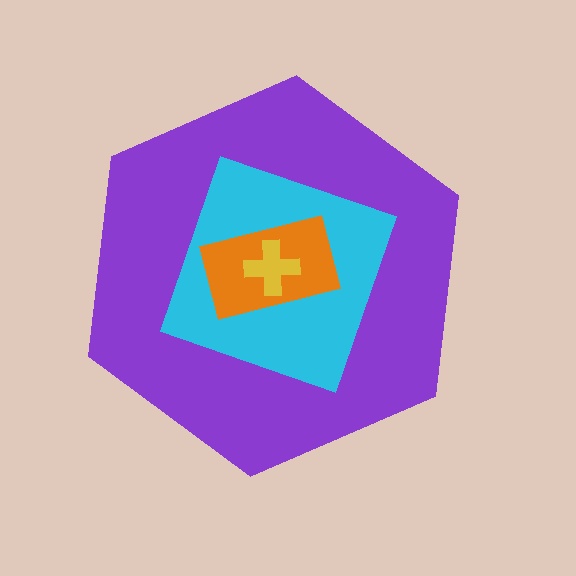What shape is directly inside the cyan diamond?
The orange rectangle.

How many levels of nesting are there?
4.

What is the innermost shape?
The yellow cross.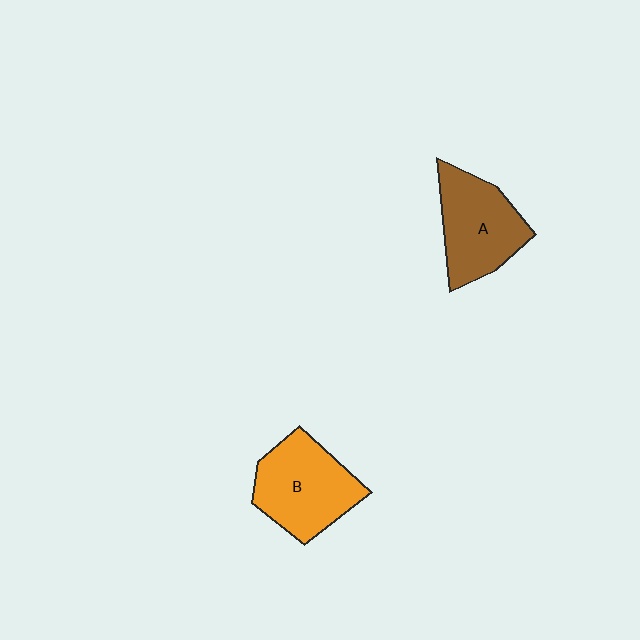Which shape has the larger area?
Shape B (orange).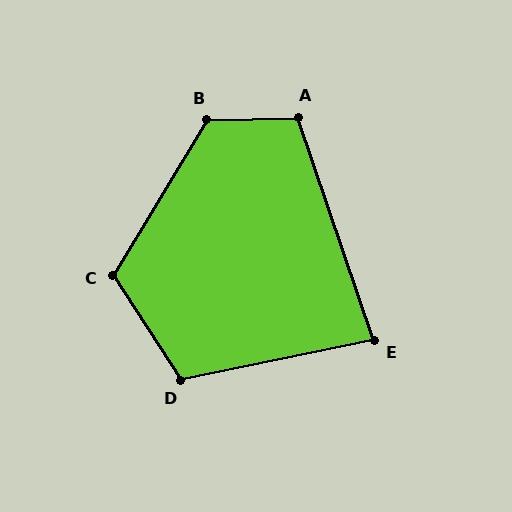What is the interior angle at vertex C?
Approximately 116 degrees (obtuse).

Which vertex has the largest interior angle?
B, at approximately 122 degrees.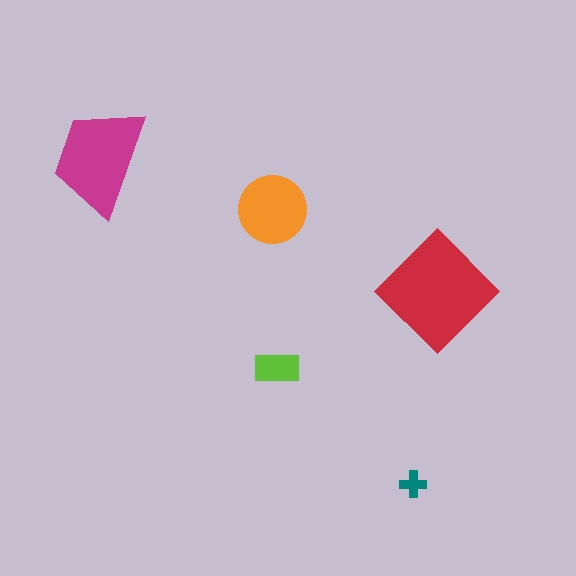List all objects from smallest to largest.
The teal cross, the lime rectangle, the orange circle, the magenta trapezoid, the red diamond.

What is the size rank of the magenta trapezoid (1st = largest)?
2nd.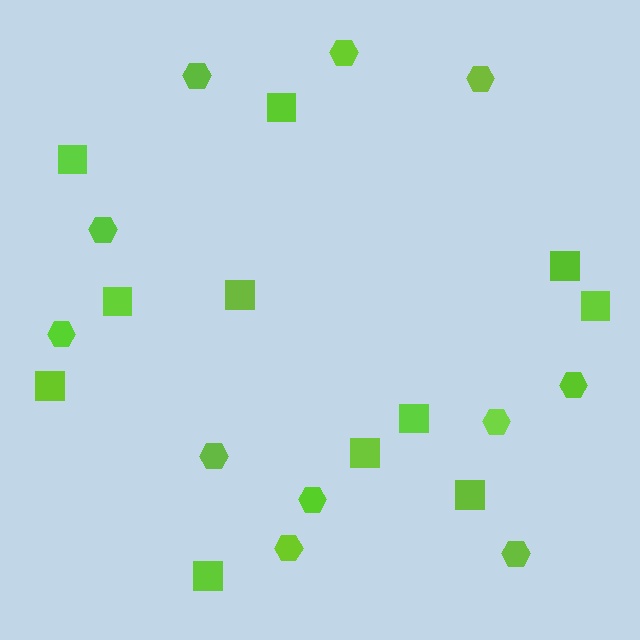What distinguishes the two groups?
There are 2 groups: one group of squares (11) and one group of hexagons (11).